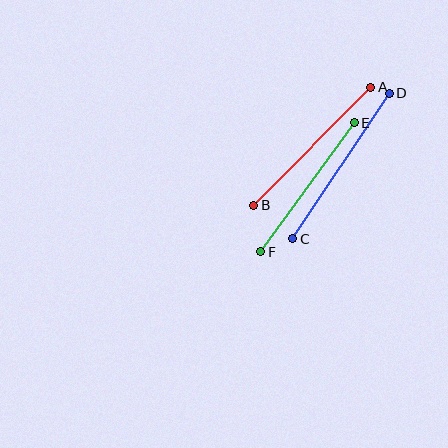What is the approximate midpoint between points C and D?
The midpoint is at approximately (341, 166) pixels.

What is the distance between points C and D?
The distance is approximately 175 pixels.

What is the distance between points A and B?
The distance is approximately 166 pixels.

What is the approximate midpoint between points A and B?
The midpoint is at approximately (312, 146) pixels.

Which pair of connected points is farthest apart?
Points C and D are farthest apart.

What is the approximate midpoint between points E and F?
The midpoint is at approximately (308, 187) pixels.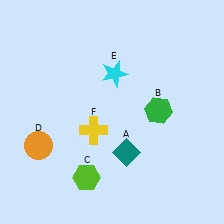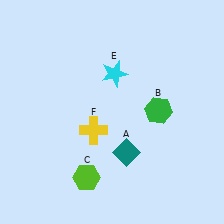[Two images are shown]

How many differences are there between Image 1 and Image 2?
There is 1 difference between the two images.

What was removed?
The orange circle (D) was removed in Image 2.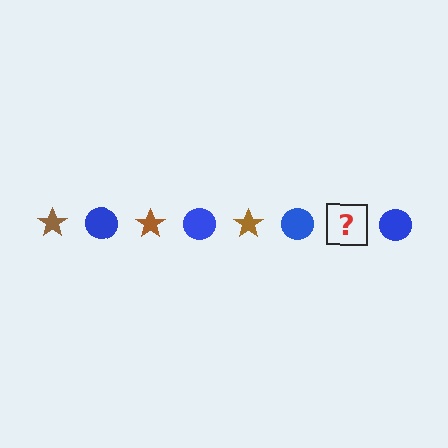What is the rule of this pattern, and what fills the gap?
The rule is that the pattern alternates between brown star and blue circle. The gap should be filled with a brown star.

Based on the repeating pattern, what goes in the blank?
The blank should be a brown star.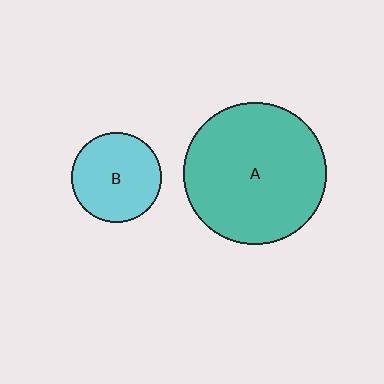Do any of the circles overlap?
No, none of the circles overlap.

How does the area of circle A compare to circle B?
Approximately 2.5 times.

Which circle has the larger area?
Circle A (teal).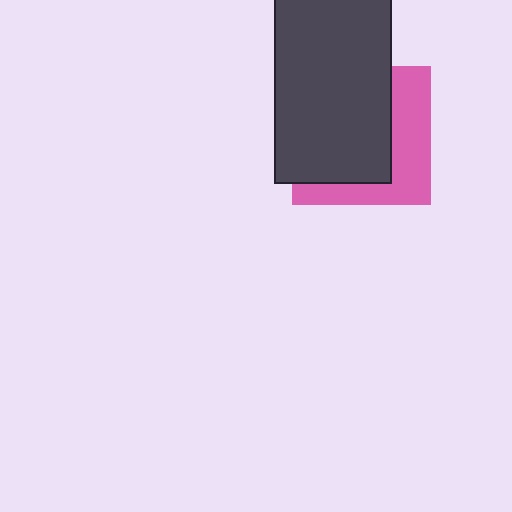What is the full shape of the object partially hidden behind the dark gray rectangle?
The partially hidden object is a pink square.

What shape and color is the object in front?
The object in front is a dark gray rectangle.